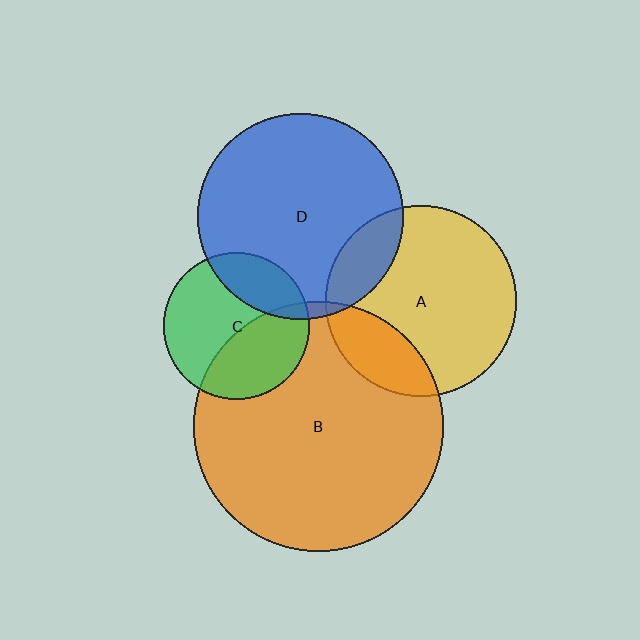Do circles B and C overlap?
Yes.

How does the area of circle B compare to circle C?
Approximately 2.9 times.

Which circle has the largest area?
Circle B (orange).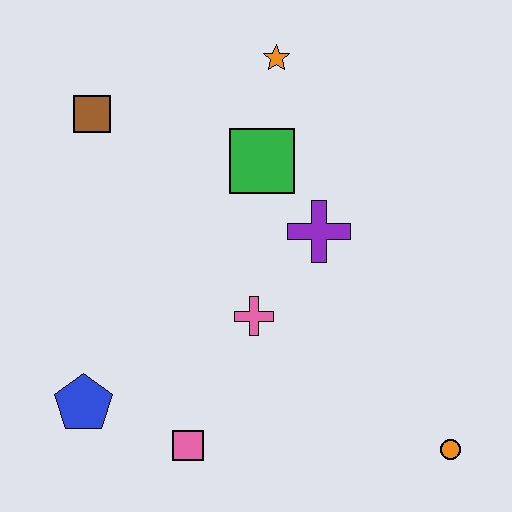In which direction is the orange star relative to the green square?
The orange star is above the green square.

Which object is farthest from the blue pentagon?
The orange star is farthest from the blue pentagon.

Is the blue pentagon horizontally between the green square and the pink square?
No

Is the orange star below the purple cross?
No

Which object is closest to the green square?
The purple cross is closest to the green square.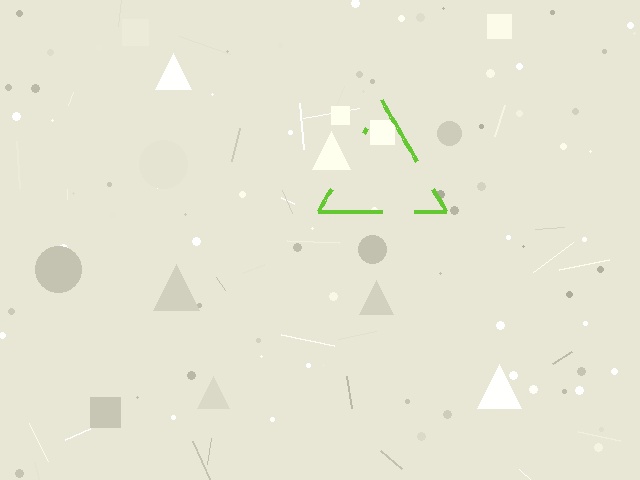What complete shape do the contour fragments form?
The contour fragments form a triangle.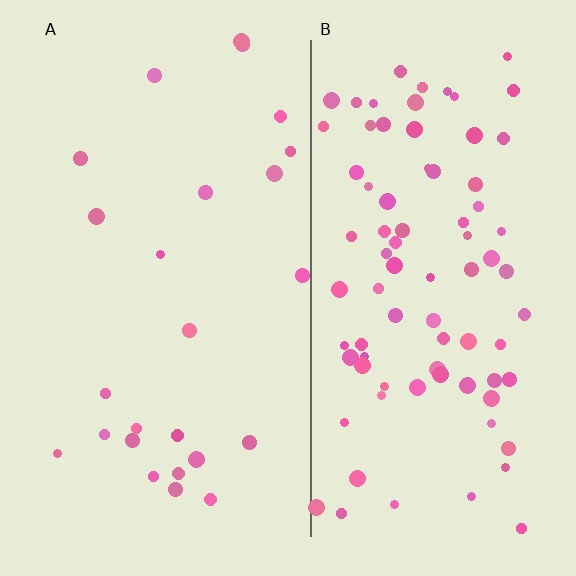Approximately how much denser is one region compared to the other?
Approximately 3.4× — region B over region A.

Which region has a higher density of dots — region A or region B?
B (the right).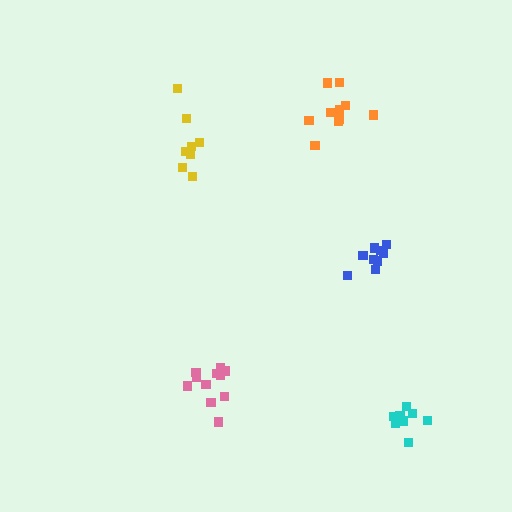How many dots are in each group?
Group 1: 10 dots, Group 2: 9 dots, Group 3: 8 dots, Group 4: 11 dots, Group 5: 9 dots (47 total).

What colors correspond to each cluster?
The clusters are colored: orange, blue, yellow, pink, cyan.